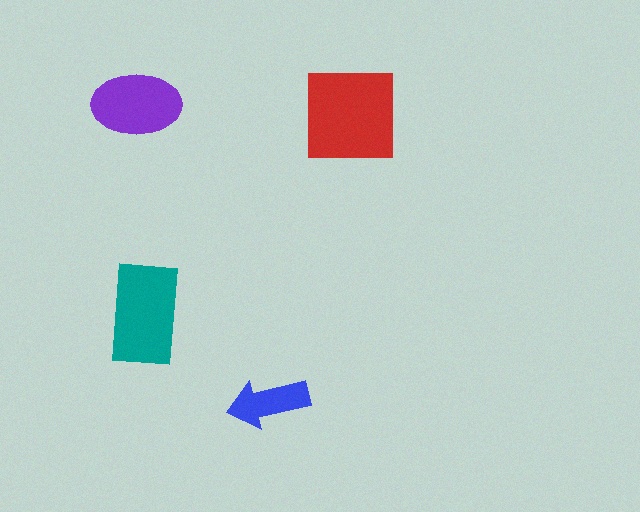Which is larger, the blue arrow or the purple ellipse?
The purple ellipse.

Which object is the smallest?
The blue arrow.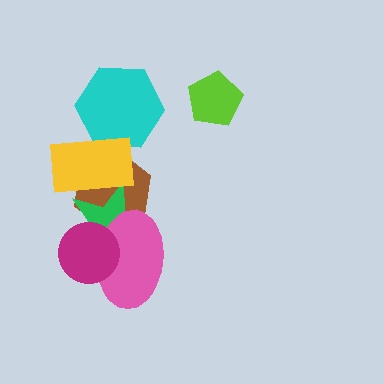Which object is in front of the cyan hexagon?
The yellow rectangle is in front of the cyan hexagon.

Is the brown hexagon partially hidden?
Yes, it is partially covered by another shape.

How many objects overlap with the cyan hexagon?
1 object overlaps with the cyan hexagon.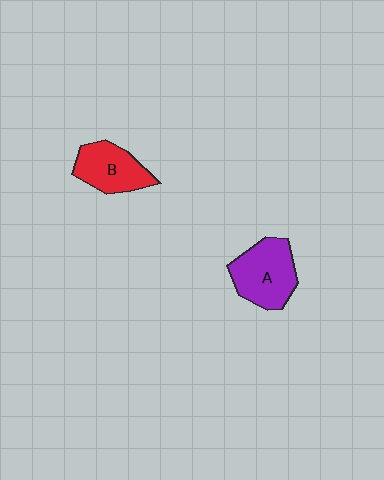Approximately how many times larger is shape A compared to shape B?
Approximately 1.2 times.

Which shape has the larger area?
Shape A (purple).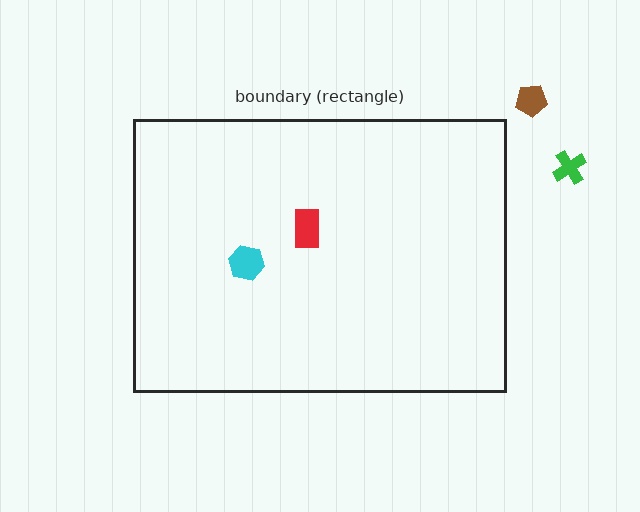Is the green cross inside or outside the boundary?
Outside.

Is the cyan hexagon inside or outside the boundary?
Inside.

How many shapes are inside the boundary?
2 inside, 2 outside.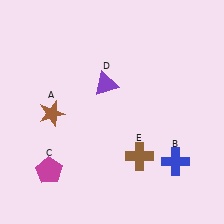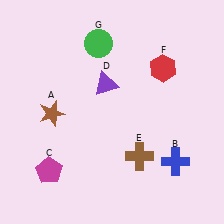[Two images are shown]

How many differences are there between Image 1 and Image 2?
There are 2 differences between the two images.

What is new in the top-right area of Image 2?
A red hexagon (F) was added in the top-right area of Image 2.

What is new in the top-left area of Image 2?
A green circle (G) was added in the top-left area of Image 2.